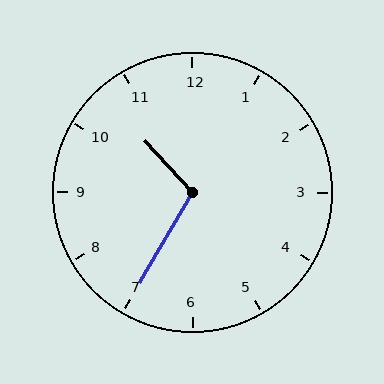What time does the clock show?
10:35.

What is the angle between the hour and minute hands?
Approximately 108 degrees.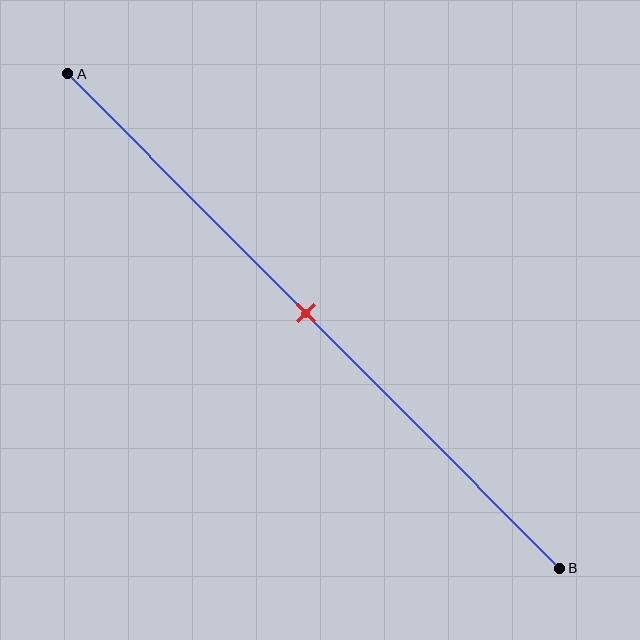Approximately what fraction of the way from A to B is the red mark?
The red mark is approximately 50% of the way from A to B.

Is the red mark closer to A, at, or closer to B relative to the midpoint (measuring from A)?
The red mark is approximately at the midpoint of segment AB.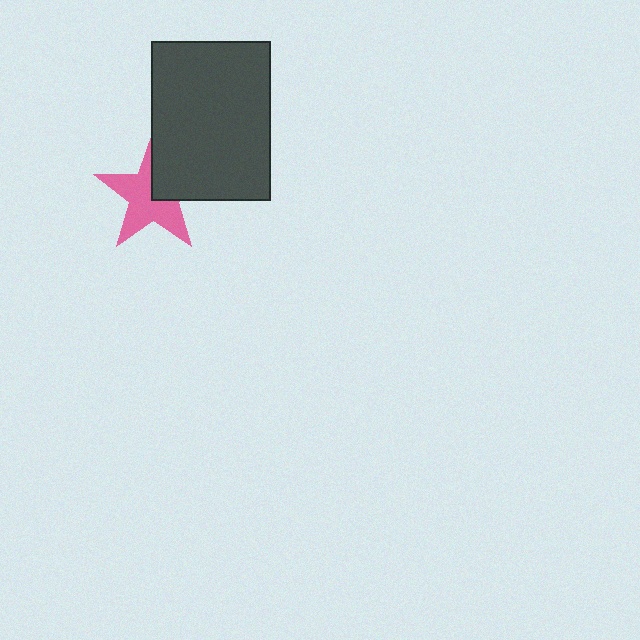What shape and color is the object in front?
The object in front is a dark gray rectangle.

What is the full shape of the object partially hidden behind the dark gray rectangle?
The partially hidden object is a pink star.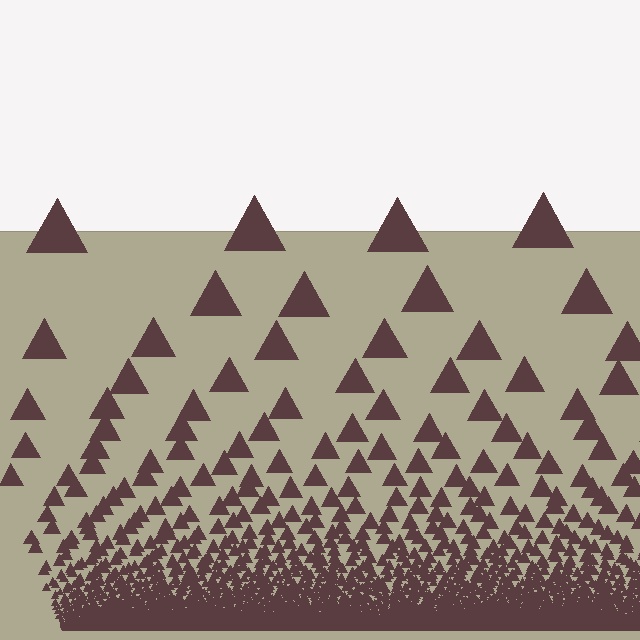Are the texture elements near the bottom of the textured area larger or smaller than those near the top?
Smaller. The gradient is inverted — elements near the bottom are smaller and denser.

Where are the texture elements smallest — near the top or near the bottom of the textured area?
Near the bottom.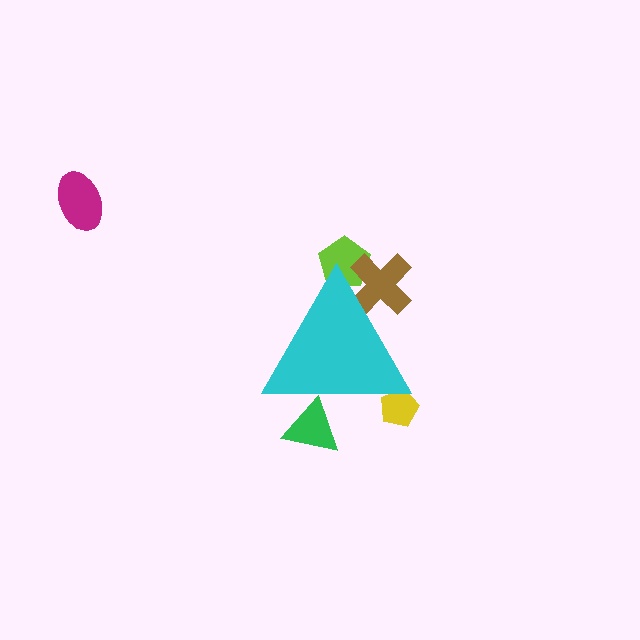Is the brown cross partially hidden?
Yes, the brown cross is partially hidden behind the cyan triangle.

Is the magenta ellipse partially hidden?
No, the magenta ellipse is fully visible.